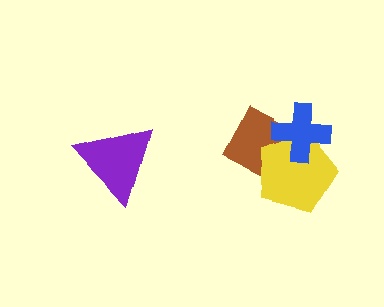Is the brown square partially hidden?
Yes, it is partially covered by another shape.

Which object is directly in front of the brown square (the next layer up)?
The yellow pentagon is directly in front of the brown square.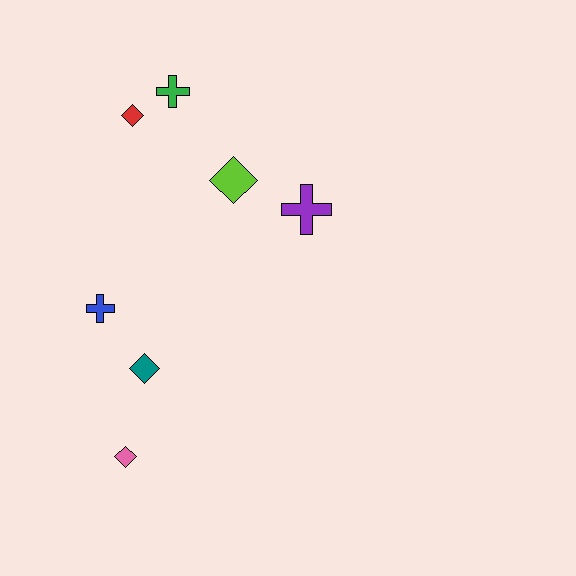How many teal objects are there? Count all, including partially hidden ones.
There is 1 teal object.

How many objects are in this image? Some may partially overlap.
There are 7 objects.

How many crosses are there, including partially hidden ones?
There are 3 crosses.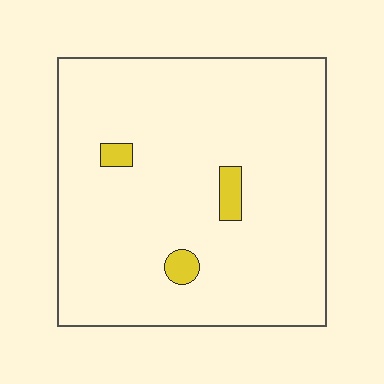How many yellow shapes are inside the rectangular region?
3.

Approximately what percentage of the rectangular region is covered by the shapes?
Approximately 5%.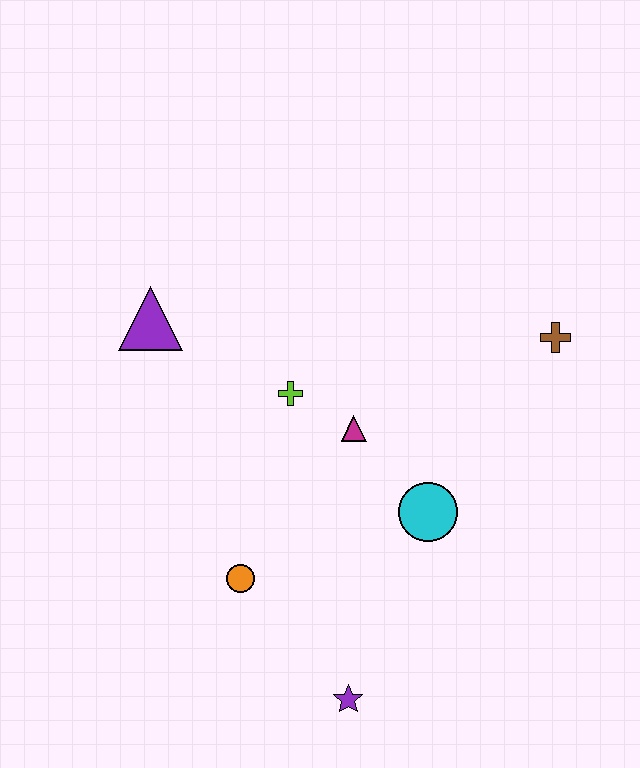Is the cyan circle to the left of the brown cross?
Yes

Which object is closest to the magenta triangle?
The lime cross is closest to the magenta triangle.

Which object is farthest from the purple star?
The purple triangle is farthest from the purple star.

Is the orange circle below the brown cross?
Yes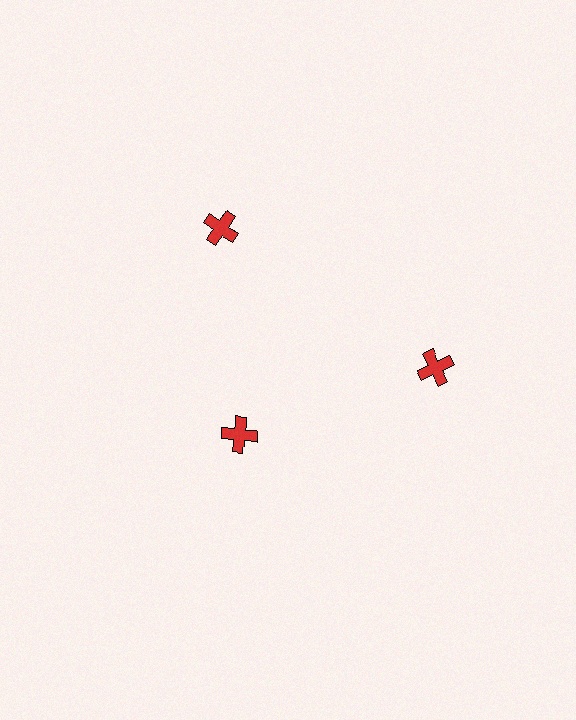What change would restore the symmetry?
The symmetry would be restored by moving it outward, back onto the ring so that all 3 crosses sit at equal angles and equal distance from the center.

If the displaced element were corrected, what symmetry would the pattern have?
It would have 3-fold rotational symmetry — the pattern would map onto itself every 120 degrees.